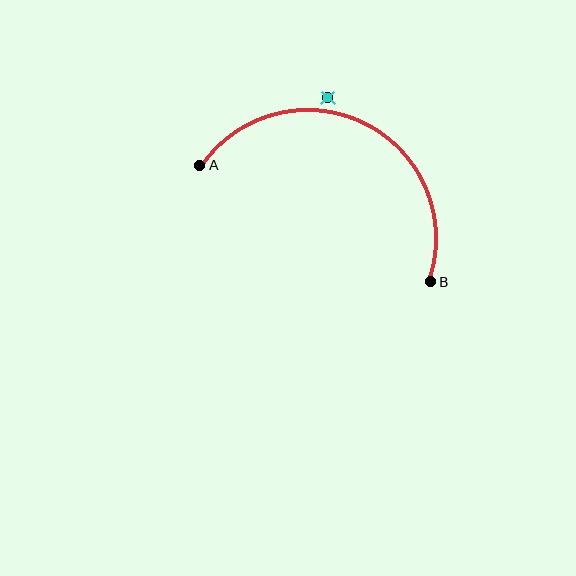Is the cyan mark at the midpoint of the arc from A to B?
No — the cyan mark does not lie on the arc at all. It sits slightly outside the curve.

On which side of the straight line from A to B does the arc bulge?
The arc bulges above the straight line connecting A and B.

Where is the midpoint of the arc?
The arc midpoint is the point on the curve farthest from the straight line joining A and B. It sits above that line.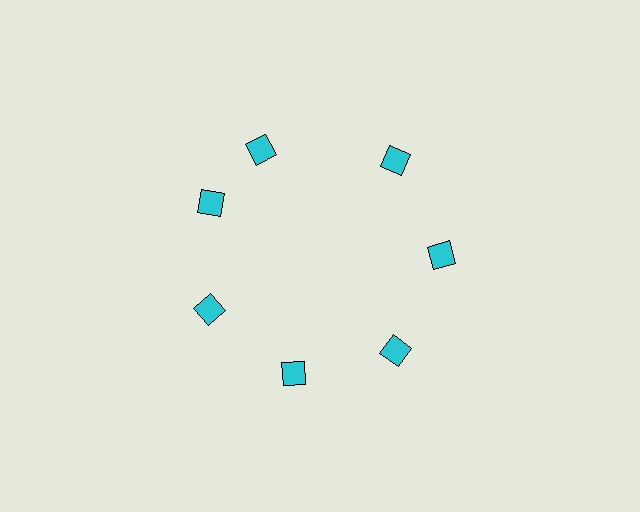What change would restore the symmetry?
The symmetry would be restored by rotating it back into even spacing with its neighbors so that all 7 diamonds sit at equal angles and equal distance from the center.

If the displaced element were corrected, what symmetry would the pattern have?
It would have 7-fold rotational symmetry — the pattern would map onto itself every 51 degrees.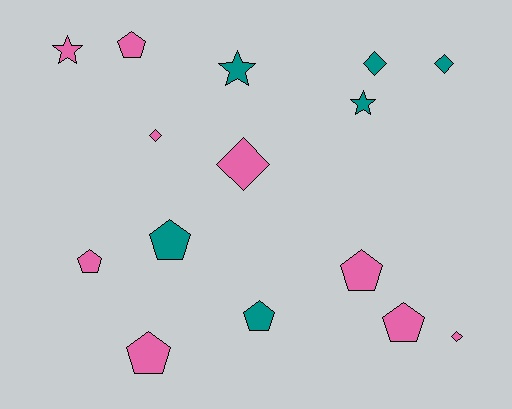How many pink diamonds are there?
There are 3 pink diamonds.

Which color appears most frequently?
Pink, with 9 objects.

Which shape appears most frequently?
Pentagon, with 7 objects.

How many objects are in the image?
There are 15 objects.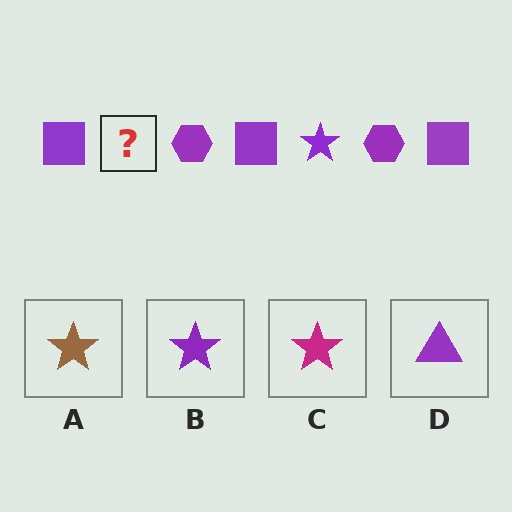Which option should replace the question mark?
Option B.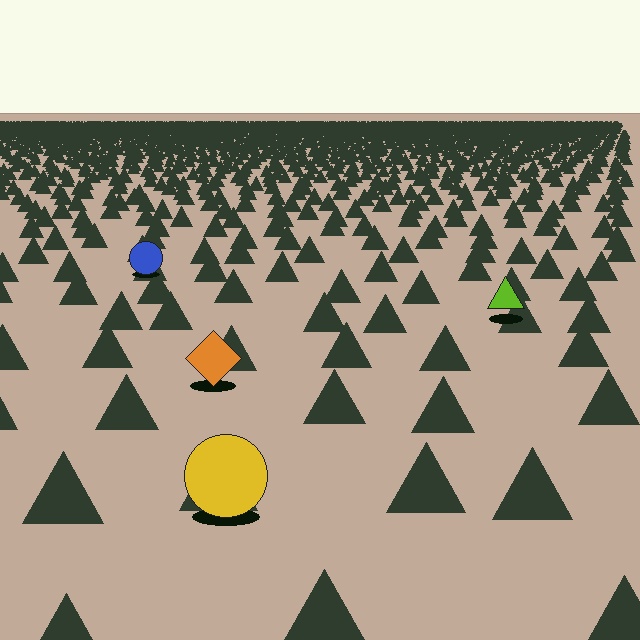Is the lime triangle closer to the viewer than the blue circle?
Yes. The lime triangle is closer — you can tell from the texture gradient: the ground texture is coarser near it.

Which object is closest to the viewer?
The yellow circle is closest. The texture marks near it are larger and more spread out.